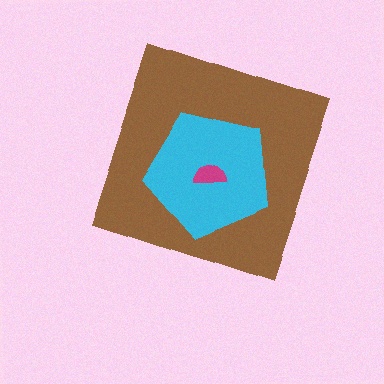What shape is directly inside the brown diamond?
The cyan pentagon.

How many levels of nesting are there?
3.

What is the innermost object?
The magenta semicircle.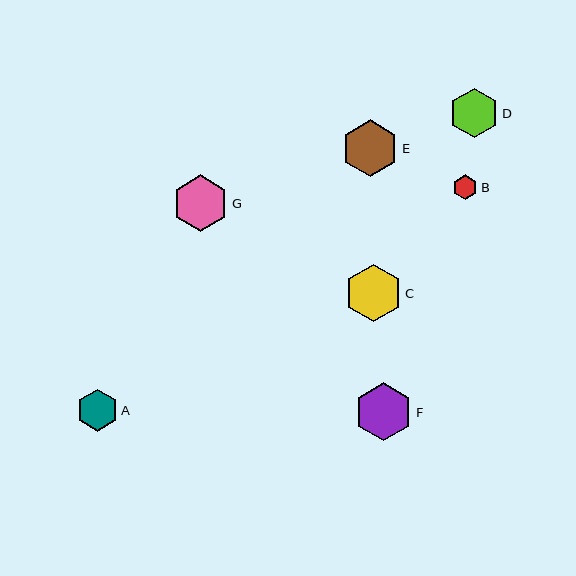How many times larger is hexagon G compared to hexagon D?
Hexagon G is approximately 1.1 times the size of hexagon D.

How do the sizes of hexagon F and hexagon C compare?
Hexagon F and hexagon C are approximately the same size.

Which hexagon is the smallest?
Hexagon B is the smallest with a size of approximately 24 pixels.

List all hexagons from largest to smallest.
From largest to smallest: F, C, E, G, D, A, B.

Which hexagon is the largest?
Hexagon F is the largest with a size of approximately 58 pixels.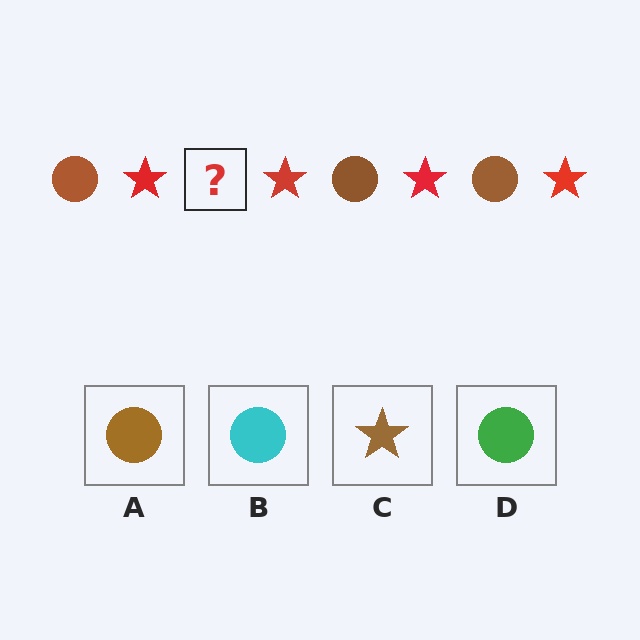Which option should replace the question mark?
Option A.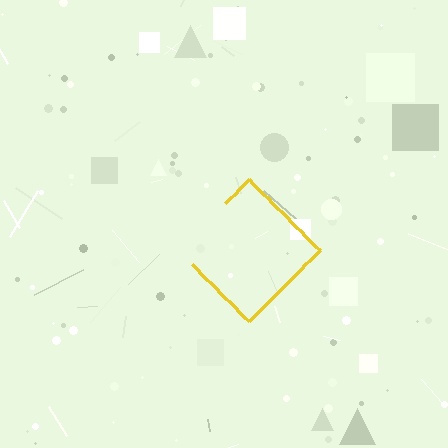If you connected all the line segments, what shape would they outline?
They would outline a diamond.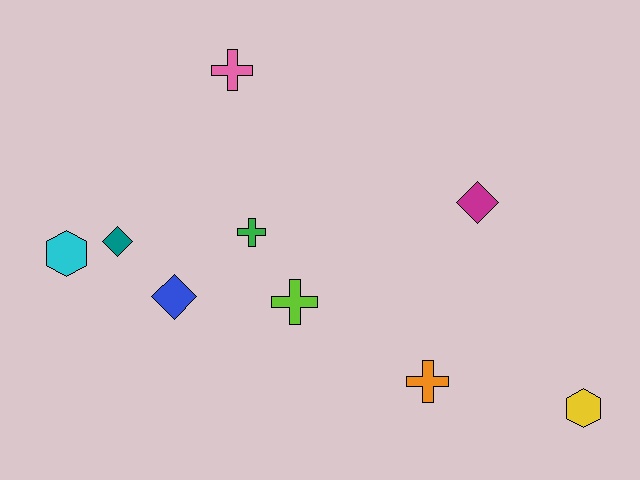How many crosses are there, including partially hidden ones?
There are 4 crosses.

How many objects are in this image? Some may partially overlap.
There are 9 objects.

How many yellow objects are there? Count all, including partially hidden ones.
There is 1 yellow object.